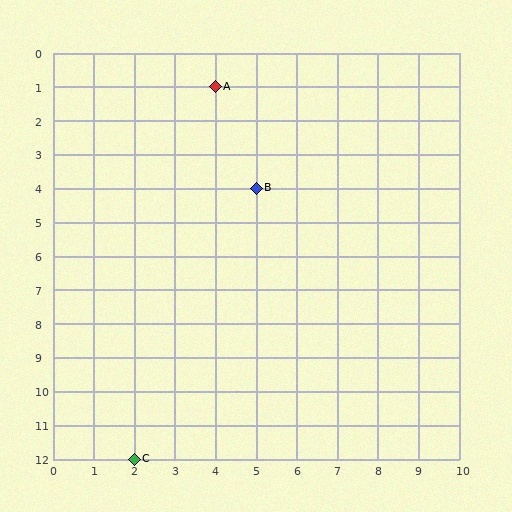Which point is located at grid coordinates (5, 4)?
Point B is at (5, 4).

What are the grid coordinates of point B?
Point B is at grid coordinates (5, 4).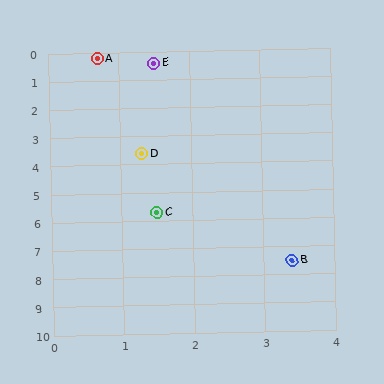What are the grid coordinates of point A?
Point A is at approximately (0.7, 0.2).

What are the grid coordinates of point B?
Point B is at approximately (3.4, 7.5).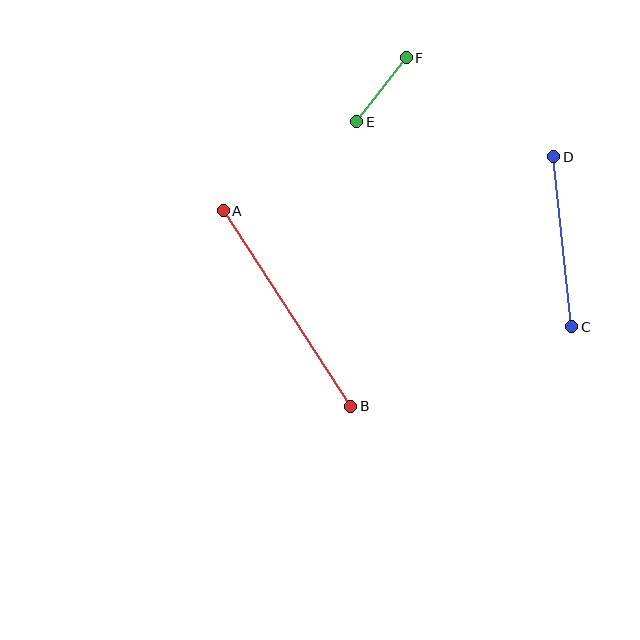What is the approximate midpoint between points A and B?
The midpoint is at approximately (287, 309) pixels.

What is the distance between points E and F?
The distance is approximately 81 pixels.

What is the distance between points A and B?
The distance is approximately 234 pixels.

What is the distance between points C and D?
The distance is approximately 171 pixels.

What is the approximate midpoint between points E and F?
The midpoint is at approximately (381, 90) pixels.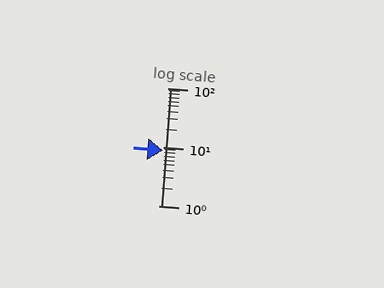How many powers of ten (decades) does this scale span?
The scale spans 2 decades, from 1 to 100.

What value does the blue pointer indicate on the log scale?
The pointer indicates approximately 8.8.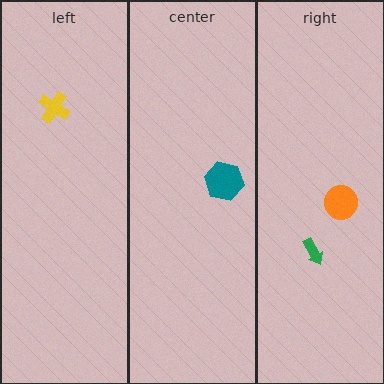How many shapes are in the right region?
2.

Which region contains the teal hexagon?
The center region.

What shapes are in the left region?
The yellow cross.